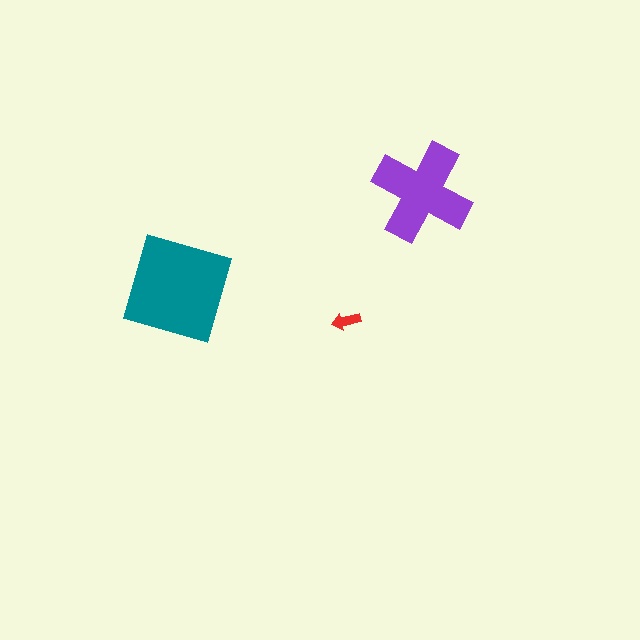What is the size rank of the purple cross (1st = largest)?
2nd.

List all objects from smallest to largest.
The red arrow, the purple cross, the teal square.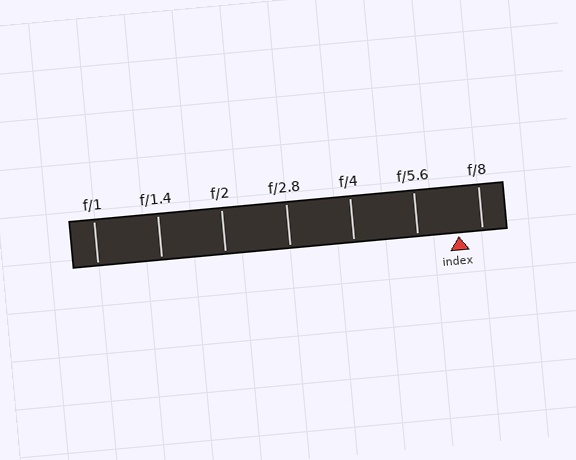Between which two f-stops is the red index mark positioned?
The index mark is between f/5.6 and f/8.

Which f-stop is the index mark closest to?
The index mark is closest to f/8.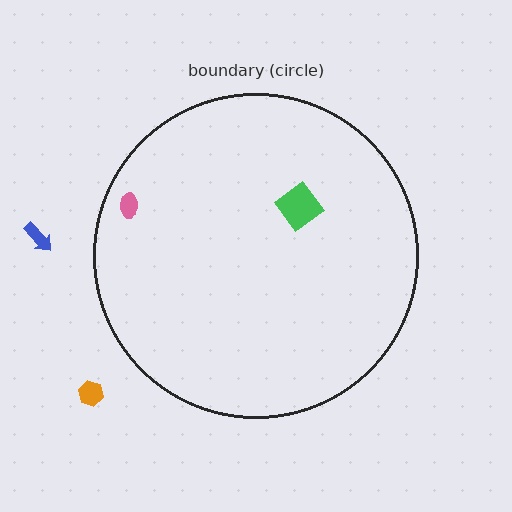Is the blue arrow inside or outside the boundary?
Outside.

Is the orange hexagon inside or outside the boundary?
Outside.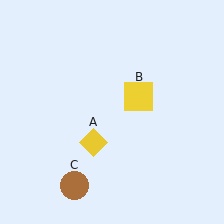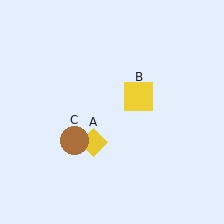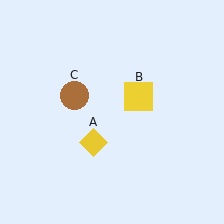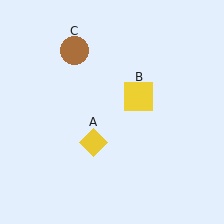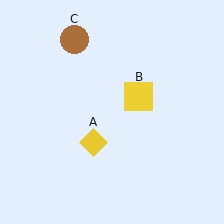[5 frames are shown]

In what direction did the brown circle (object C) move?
The brown circle (object C) moved up.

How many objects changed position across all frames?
1 object changed position: brown circle (object C).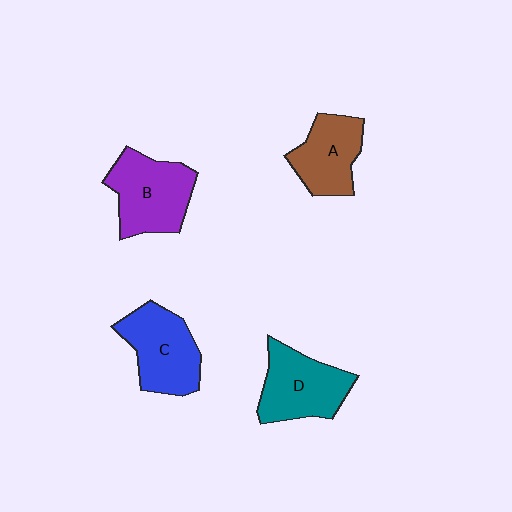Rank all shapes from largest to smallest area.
From largest to smallest: B (purple), C (blue), D (teal), A (brown).